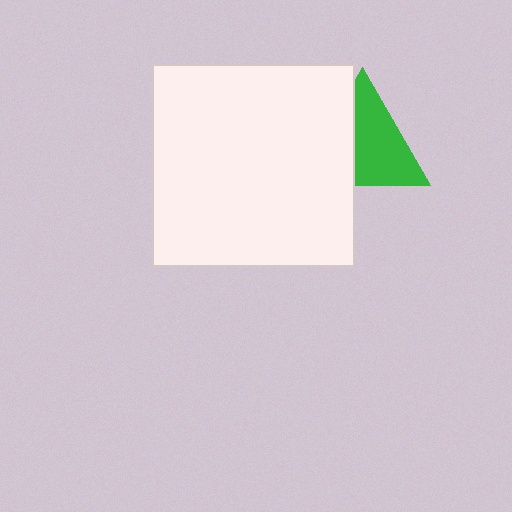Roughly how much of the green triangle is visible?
About half of it is visible (roughly 60%).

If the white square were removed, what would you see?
You would see the complete green triangle.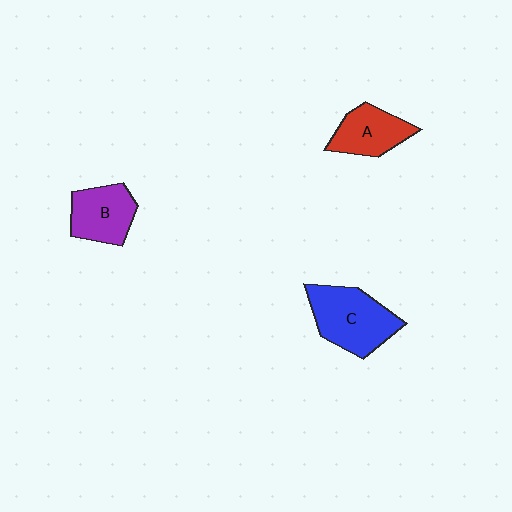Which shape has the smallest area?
Shape A (red).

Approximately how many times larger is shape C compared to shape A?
Approximately 1.5 times.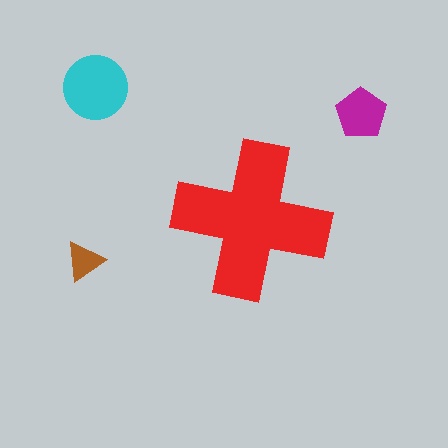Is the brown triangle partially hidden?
No, the brown triangle is fully visible.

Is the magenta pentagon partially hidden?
No, the magenta pentagon is fully visible.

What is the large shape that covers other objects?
A red cross.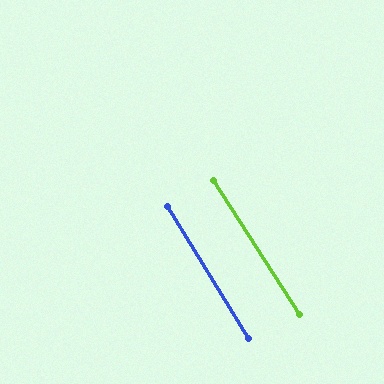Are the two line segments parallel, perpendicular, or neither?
Parallel — their directions differ by only 1.4°.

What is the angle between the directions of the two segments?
Approximately 1 degree.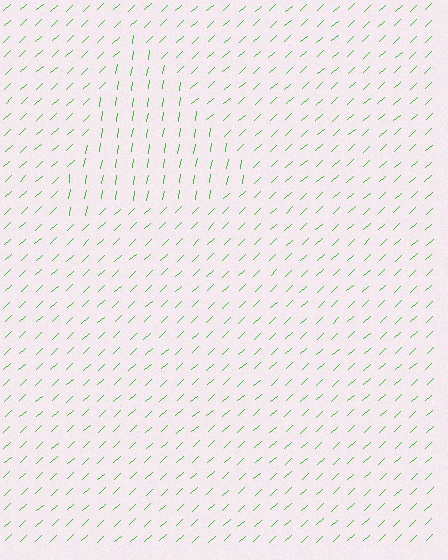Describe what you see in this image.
The image is filled with small green line segments. A triangle region in the image has lines oriented differently from the surrounding lines, creating a visible texture boundary.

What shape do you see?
I see a triangle.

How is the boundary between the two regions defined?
The boundary is defined purely by a change in line orientation (approximately 39 degrees difference). All lines are the same color and thickness.